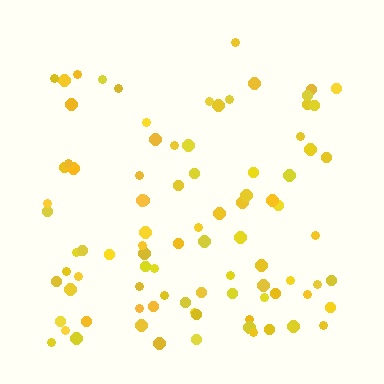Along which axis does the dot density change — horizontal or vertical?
Vertical.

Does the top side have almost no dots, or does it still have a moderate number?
Still a moderate number, just noticeably fewer than the bottom.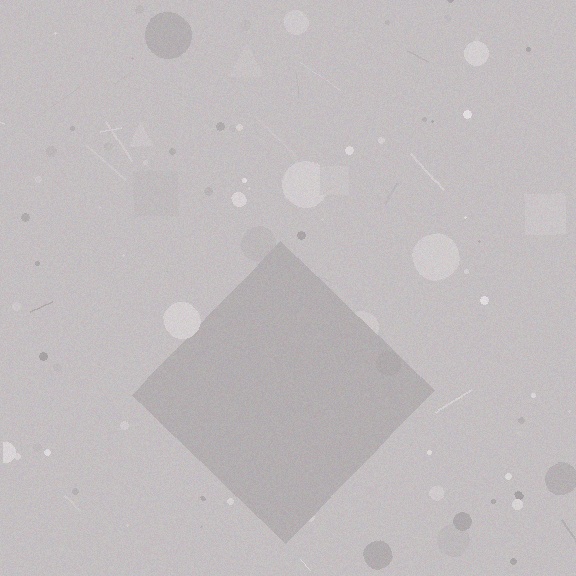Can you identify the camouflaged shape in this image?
The camouflaged shape is a diamond.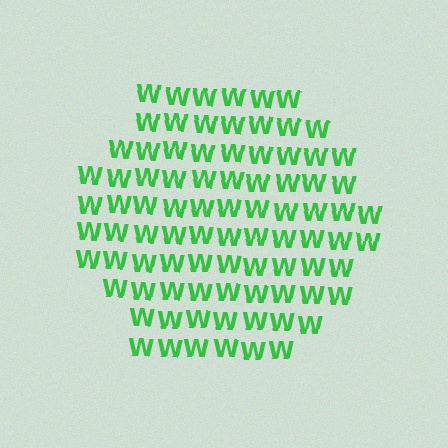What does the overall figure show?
The overall figure shows a hexagon.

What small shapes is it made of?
It is made of small letter W's.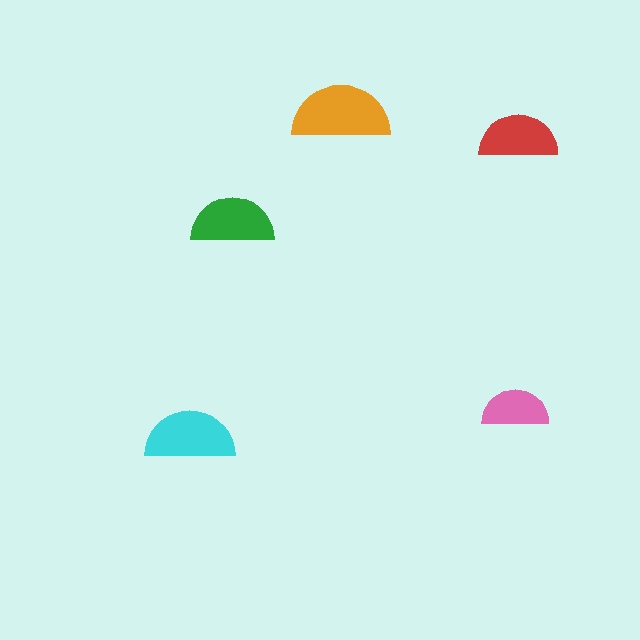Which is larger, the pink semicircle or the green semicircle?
The green one.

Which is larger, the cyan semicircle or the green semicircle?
The cyan one.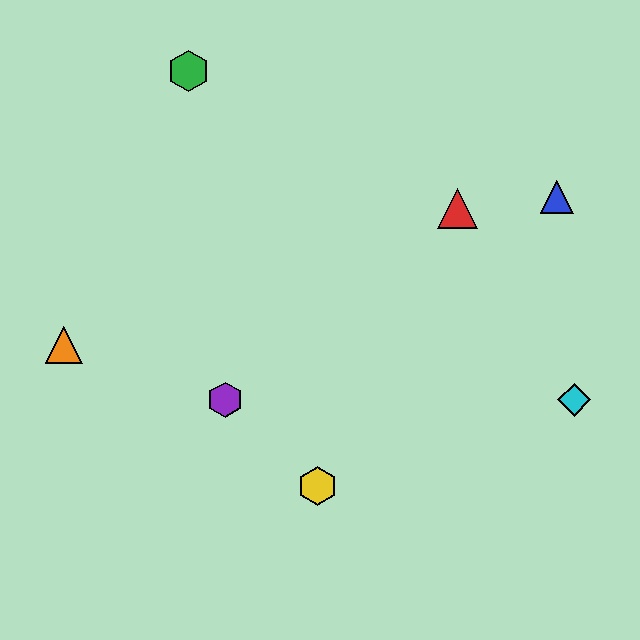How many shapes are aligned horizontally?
2 shapes (the purple hexagon, the cyan diamond) are aligned horizontally.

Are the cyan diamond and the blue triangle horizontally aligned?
No, the cyan diamond is at y≈400 and the blue triangle is at y≈197.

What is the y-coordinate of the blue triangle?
The blue triangle is at y≈197.